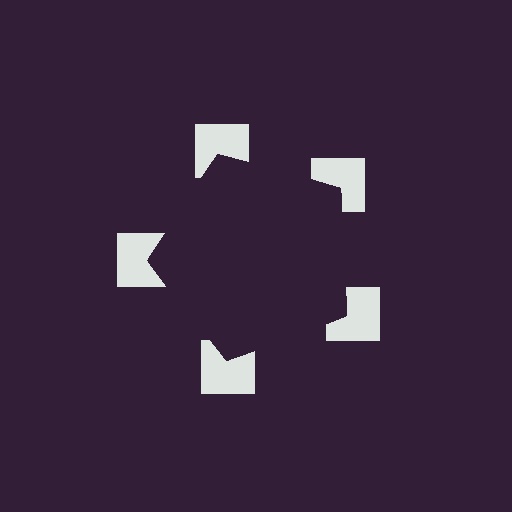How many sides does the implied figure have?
5 sides.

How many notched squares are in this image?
There are 5 — one at each vertex of the illusory pentagon.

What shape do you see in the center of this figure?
An illusory pentagon — its edges are inferred from the aligned wedge cuts in the notched squares, not physically drawn.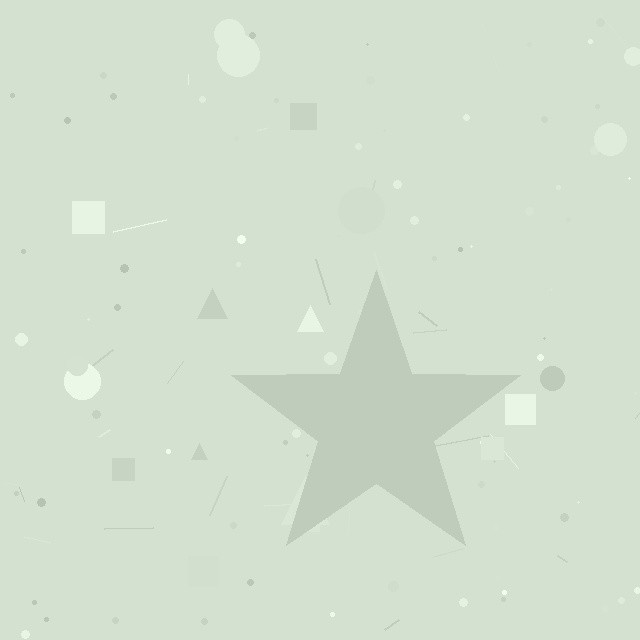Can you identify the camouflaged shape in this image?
The camouflaged shape is a star.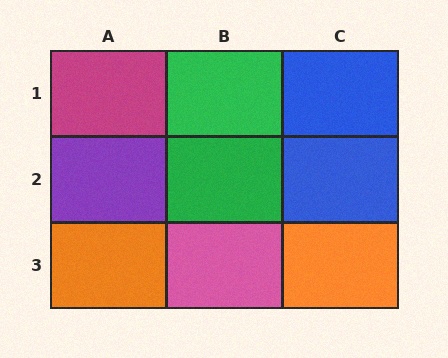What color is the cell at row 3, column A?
Orange.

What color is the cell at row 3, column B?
Pink.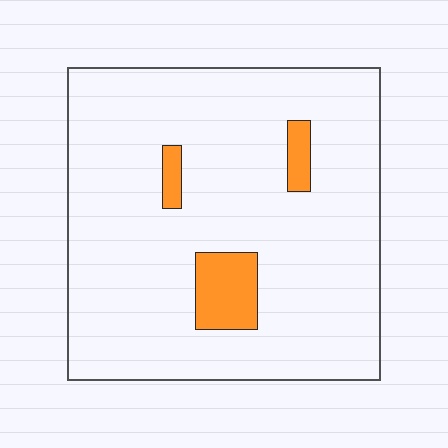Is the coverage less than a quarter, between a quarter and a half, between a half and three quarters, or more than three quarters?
Less than a quarter.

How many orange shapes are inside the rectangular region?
3.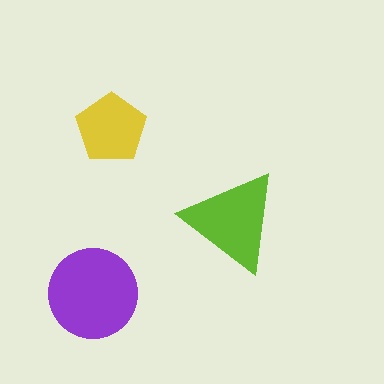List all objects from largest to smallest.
The purple circle, the lime triangle, the yellow pentagon.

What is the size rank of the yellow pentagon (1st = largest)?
3rd.